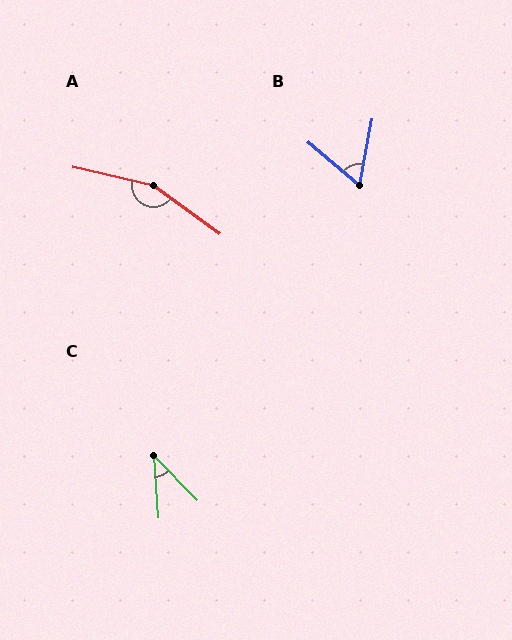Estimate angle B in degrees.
Approximately 61 degrees.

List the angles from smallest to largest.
C (40°), B (61°), A (157°).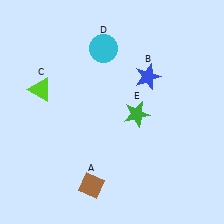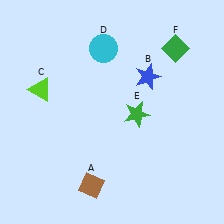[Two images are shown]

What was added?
A green diamond (F) was added in Image 2.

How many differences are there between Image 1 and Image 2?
There is 1 difference between the two images.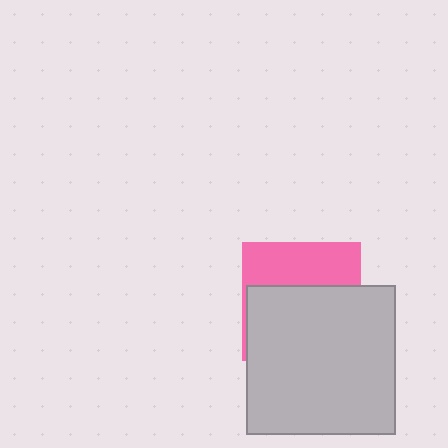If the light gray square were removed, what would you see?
You would see the complete pink square.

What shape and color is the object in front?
The object in front is a light gray square.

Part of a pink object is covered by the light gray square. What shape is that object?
It is a square.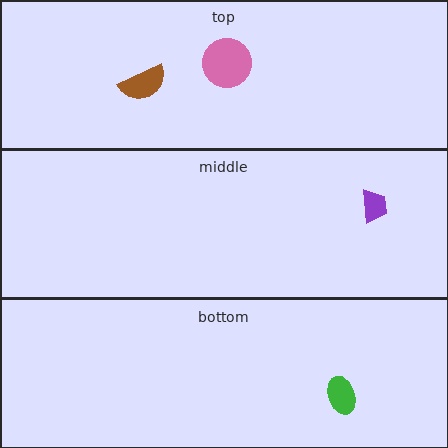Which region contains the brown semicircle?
The top region.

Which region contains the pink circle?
The top region.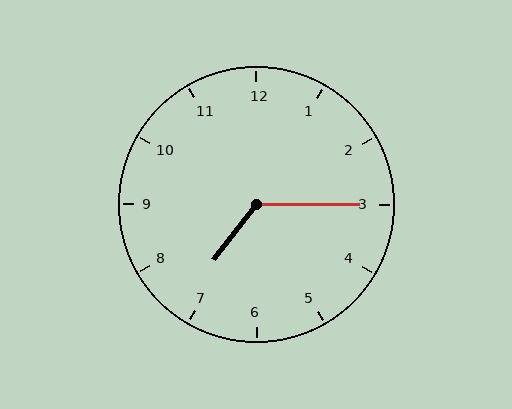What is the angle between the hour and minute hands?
Approximately 128 degrees.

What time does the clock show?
7:15.